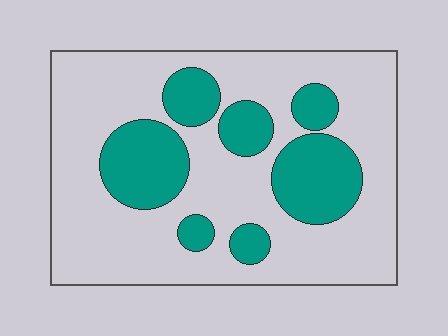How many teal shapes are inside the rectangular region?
7.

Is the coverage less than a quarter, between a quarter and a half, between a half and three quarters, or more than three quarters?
Between a quarter and a half.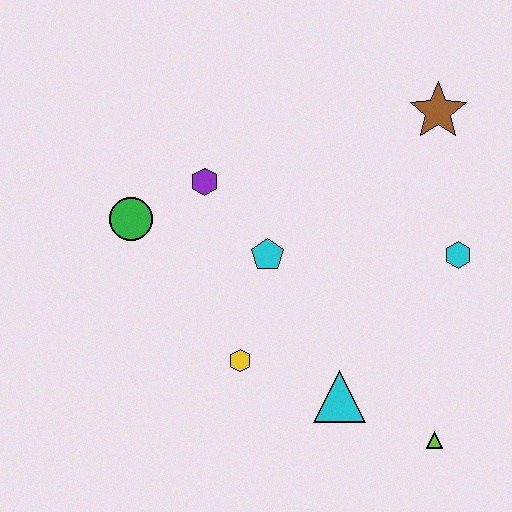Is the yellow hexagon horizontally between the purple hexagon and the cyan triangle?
Yes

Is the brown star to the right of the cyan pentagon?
Yes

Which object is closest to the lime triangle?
The cyan triangle is closest to the lime triangle.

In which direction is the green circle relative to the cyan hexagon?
The green circle is to the left of the cyan hexagon.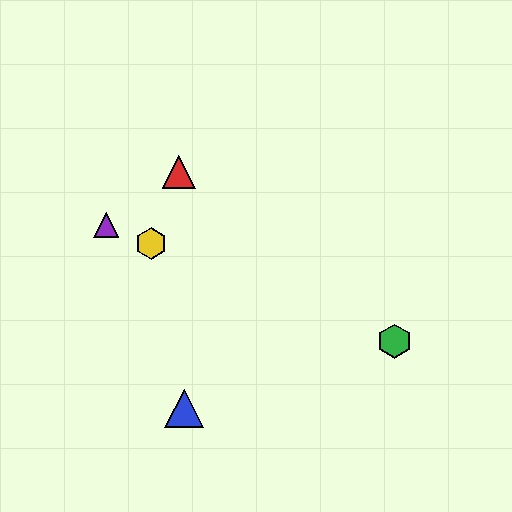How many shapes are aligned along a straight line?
3 shapes (the green hexagon, the yellow hexagon, the purple triangle) are aligned along a straight line.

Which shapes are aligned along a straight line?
The green hexagon, the yellow hexagon, the purple triangle are aligned along a straight line.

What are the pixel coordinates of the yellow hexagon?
The yellow hexagon is at (151, 243).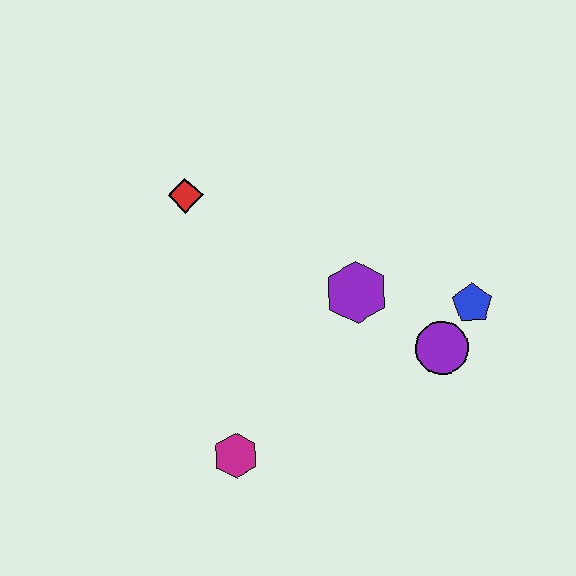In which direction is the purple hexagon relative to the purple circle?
The purple hexagon is to the left of the purple circle.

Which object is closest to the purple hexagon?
The purple circle is closest to the purple hexagon.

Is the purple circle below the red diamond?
Yes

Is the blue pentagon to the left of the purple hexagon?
No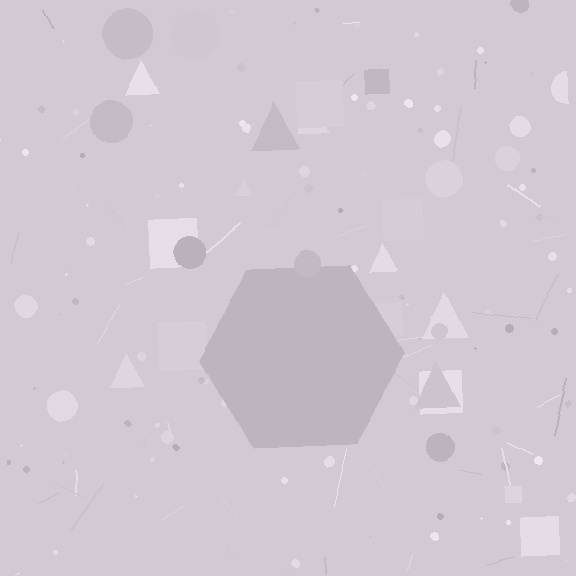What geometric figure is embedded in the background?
A hexagon is embedded in the background.